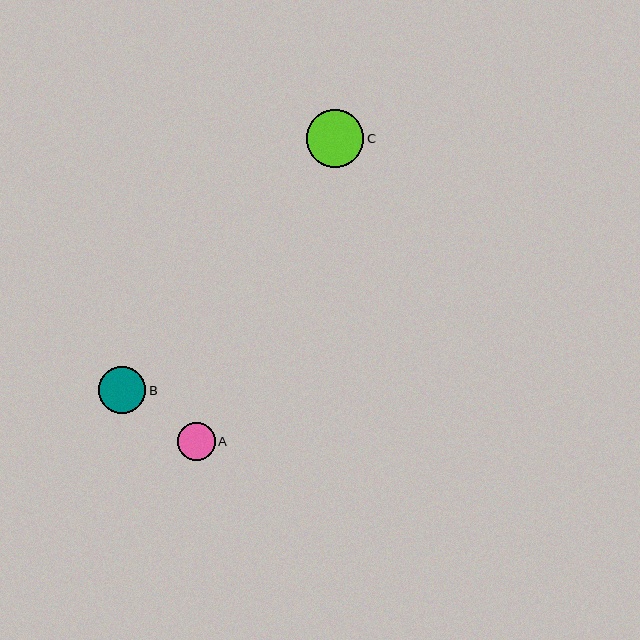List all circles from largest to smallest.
From largest to smallest: C, B, A.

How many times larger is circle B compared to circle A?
Circle B is approximately 1.2 times the size of circle A.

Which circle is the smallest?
Circle A is the smallest with a size of approximately 38 pixels.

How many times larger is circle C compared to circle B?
Circle C is approximately 1.2 times the size of circle B.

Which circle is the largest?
Circle C is the largest with a size of approximately 58 pixels.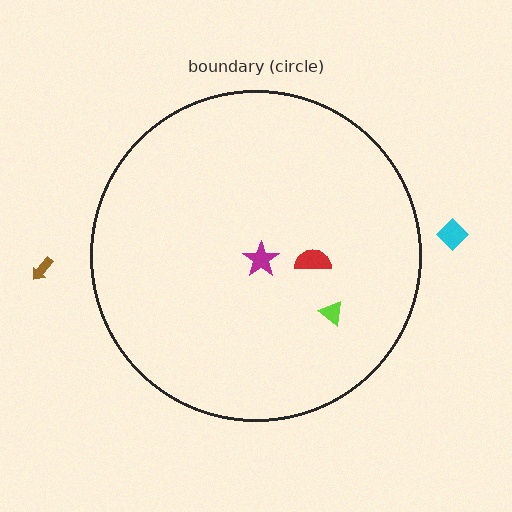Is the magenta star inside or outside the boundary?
Inside.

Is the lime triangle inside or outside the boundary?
Inside.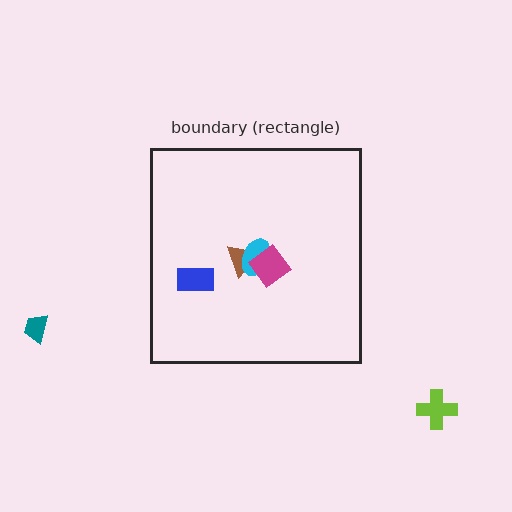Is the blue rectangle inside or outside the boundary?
Inside.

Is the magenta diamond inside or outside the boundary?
Inside.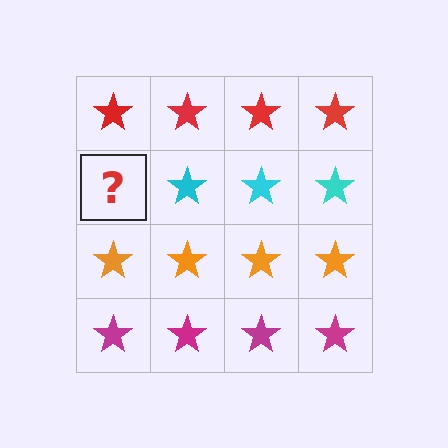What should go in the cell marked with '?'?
The missing cell should contain a cyan star.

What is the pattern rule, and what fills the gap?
The rule is that each row has a consistent color. The gap should be filled with a cyan star.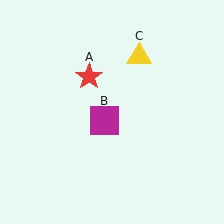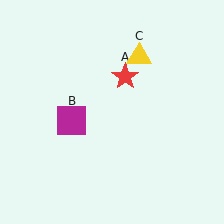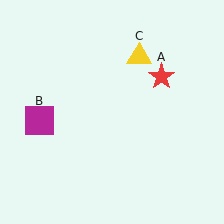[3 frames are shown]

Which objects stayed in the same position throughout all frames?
Yellow triangle (object C) remained stationary.